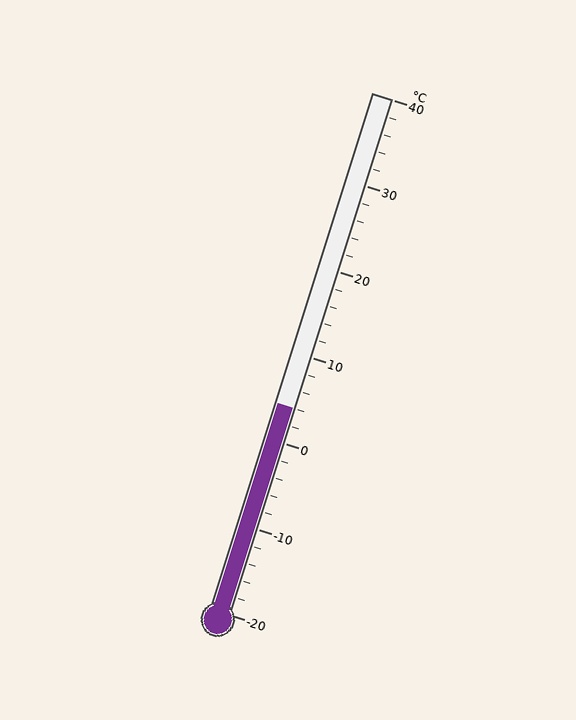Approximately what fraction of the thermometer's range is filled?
The thermometer is filled to approximately 40% of its range.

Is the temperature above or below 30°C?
The temperature is below 30°C.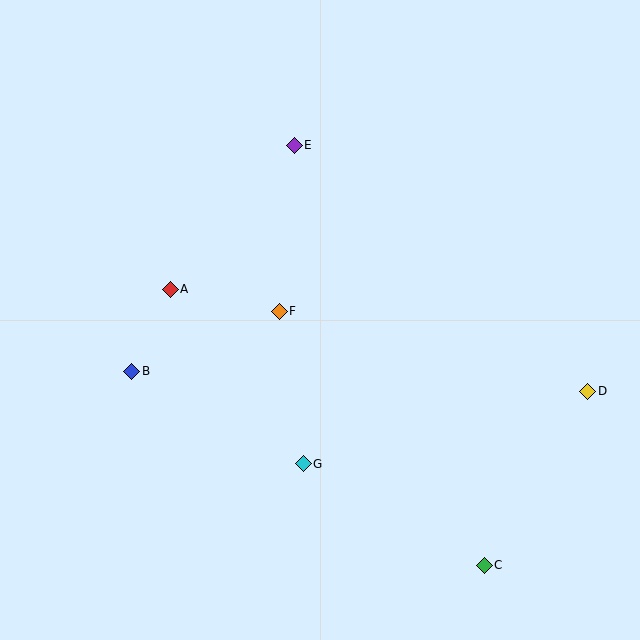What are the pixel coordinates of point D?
Point D is at (588, 391).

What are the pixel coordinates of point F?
Point F is at (279, 311).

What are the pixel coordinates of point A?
Point A is at (170, 289).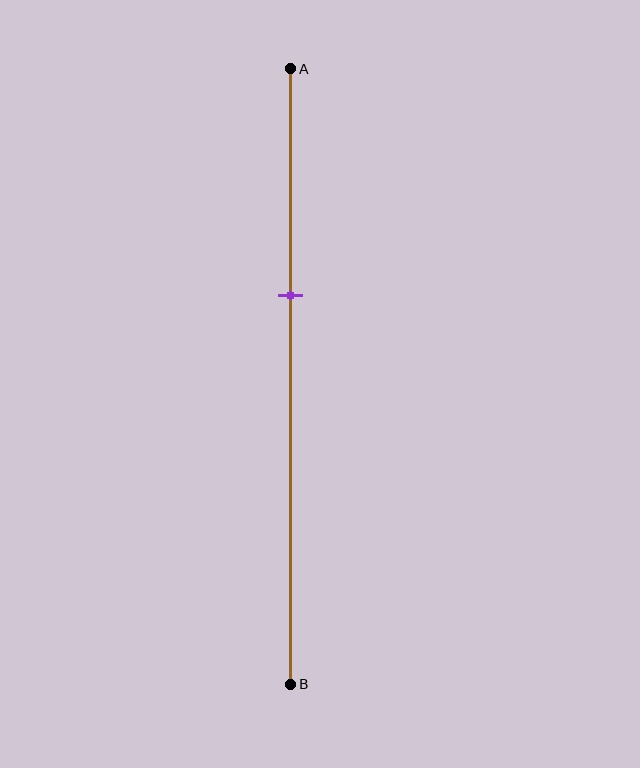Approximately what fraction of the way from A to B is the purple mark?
The purple mark is approximately 35% of the way from A to B.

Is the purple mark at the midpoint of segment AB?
No, the mark is at about 35% from A, not at the 50% midpoint.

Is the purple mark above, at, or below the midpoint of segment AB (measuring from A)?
The purple mark is above the midpoint of segment AB.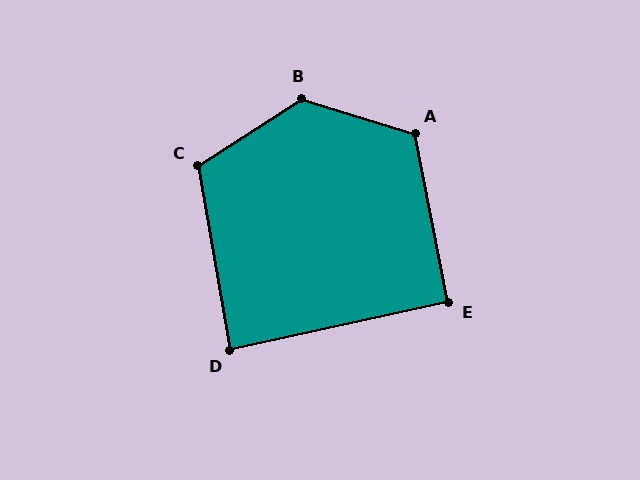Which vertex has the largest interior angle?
B, at approximately 130 degrees.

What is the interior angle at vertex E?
Approximately 91 degrees (approximately right).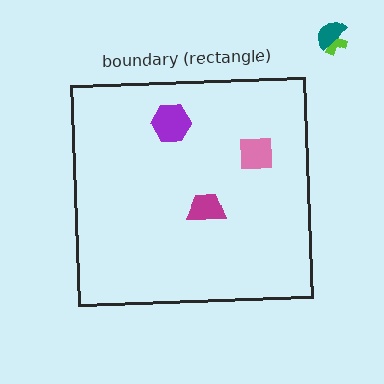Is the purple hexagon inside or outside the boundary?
Inside.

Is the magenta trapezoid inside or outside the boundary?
Inside.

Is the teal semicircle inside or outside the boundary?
Outside.